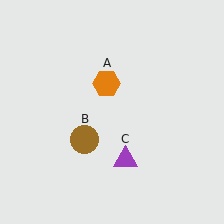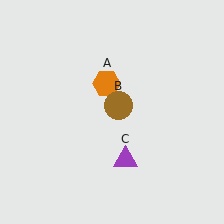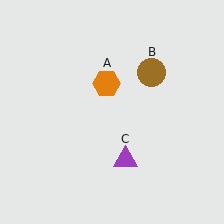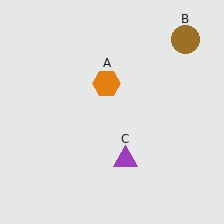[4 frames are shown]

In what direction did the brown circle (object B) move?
The brown circle (object B) moved up and to the right.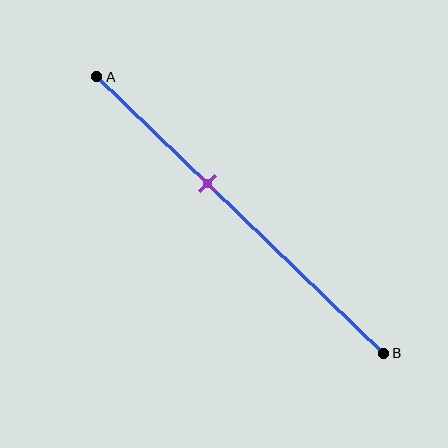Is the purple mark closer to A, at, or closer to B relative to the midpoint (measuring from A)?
The purple mark is closer to point A than the midpoint of segment AB.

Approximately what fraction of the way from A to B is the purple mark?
The purple mark is approximately 40% of the way from A to B.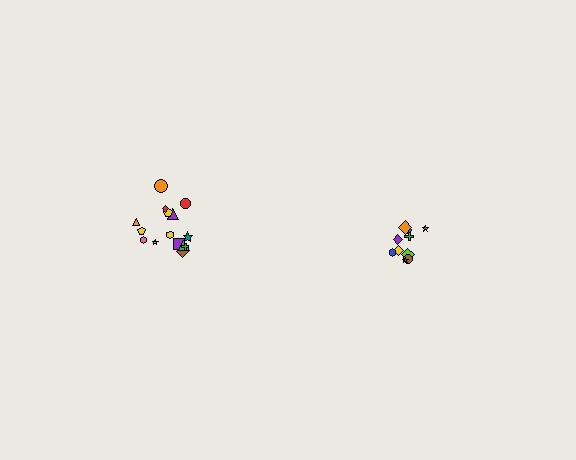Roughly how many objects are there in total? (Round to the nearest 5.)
Roughly 25 objects in total.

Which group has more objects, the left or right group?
The left group.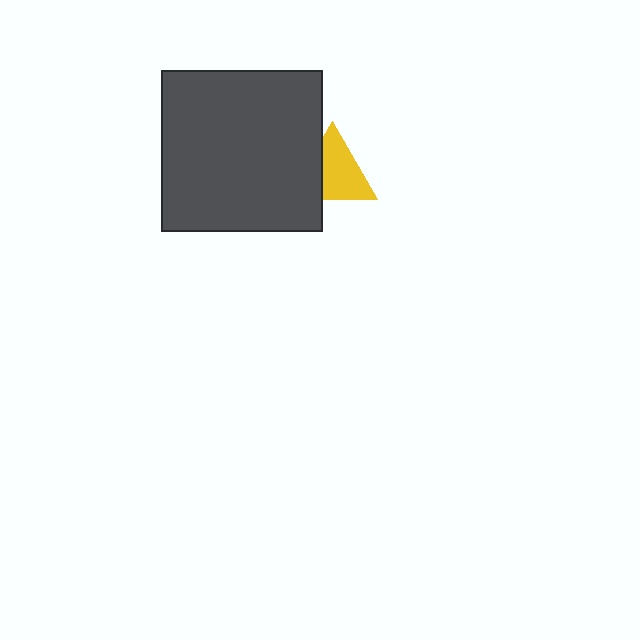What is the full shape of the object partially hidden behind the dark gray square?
The partially hidden object is a yellow triangle.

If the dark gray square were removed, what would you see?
You would see the complete yellow triangle.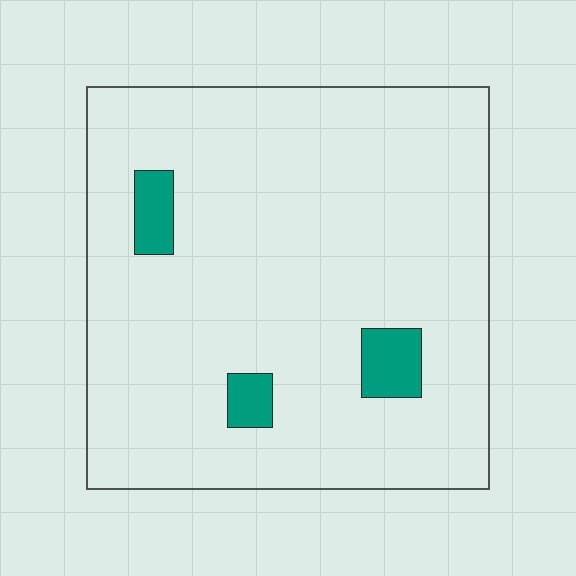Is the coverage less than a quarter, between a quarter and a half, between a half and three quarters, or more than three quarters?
Less than a quarter.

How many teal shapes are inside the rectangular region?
3.